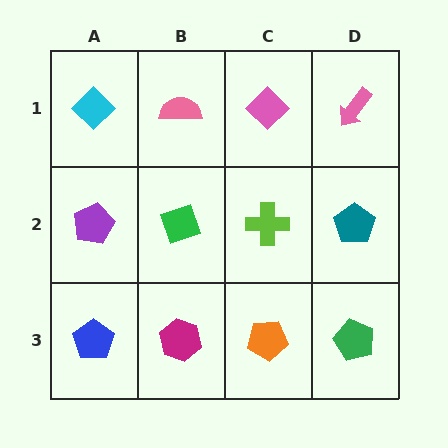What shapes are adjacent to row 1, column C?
A lime cross (row 2, column C), a pink semicircle (row 1, column B), a pink arrow (row 1, column D).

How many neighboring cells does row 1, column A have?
2.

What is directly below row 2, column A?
A blue pentagon.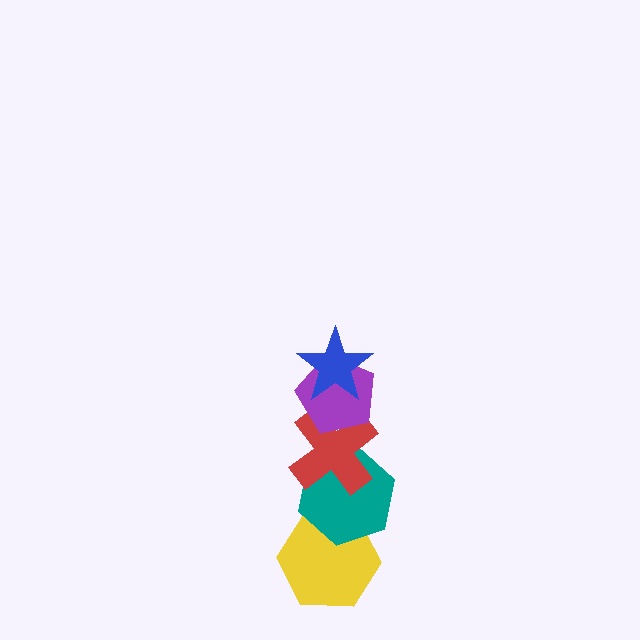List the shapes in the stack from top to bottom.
From top to bottom: the blue star, the purple pentagon, the red cross, the teal hexagon, the yellow hexagon.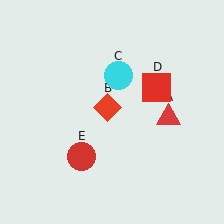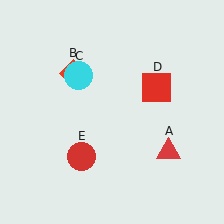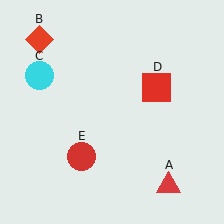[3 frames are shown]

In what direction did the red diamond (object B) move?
The red diamond (object B) moved up and to the left.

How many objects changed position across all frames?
3 objects changed position: red triangle (object A), red diamond (object B), cyan circle (object C).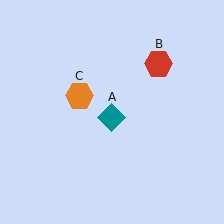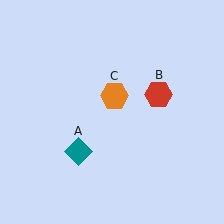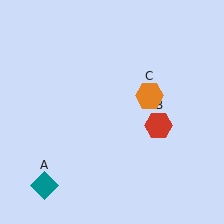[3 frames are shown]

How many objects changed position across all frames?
3 objects changed position: teal diamond (object A), red hexagon (object B), orange hexagon (object C).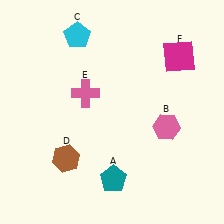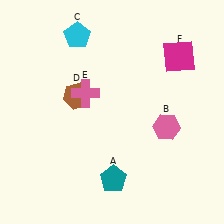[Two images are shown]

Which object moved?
The brown hexagon (D) moved up.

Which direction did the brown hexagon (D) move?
The brown hexagon (D) moved up.